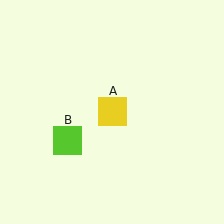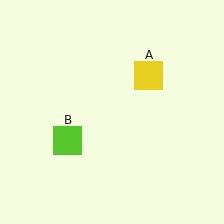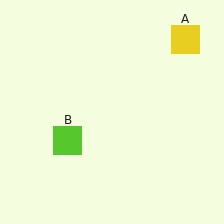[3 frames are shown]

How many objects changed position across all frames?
1 object changed position: yellow square (object A).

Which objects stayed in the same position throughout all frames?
Lime square (object B) remained stationary.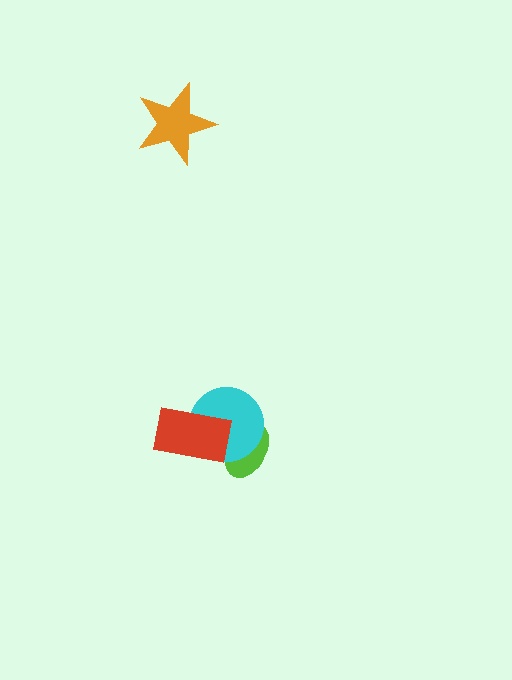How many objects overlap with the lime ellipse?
2 objects overlap with the lime ellipse.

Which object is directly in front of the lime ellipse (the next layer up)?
The cyan circle is directly in front of the lime ellipse.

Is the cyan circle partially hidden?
Yes, it is partially covered by another shape.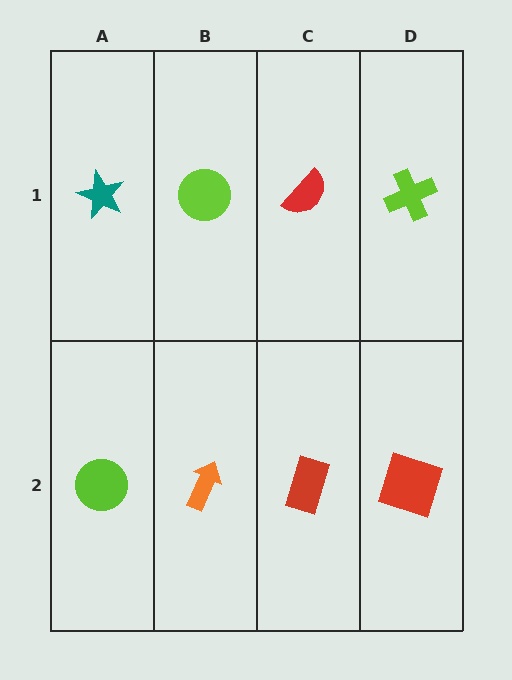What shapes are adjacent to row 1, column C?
A red rectangle (row 2, column C), a lime circle (row 1, column B), a lime cross (row 1, column D).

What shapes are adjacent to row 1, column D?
A red square (row 2, column D), a red semicircle (row 1, column C).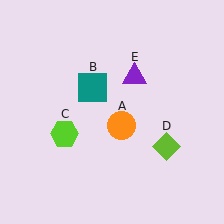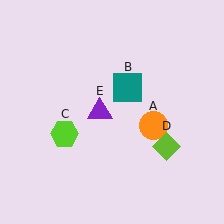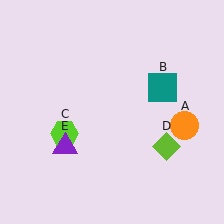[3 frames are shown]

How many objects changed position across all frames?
3 objects changed position: orange circle (object A), teal square (object B), purple triangle (object E).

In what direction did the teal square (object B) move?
The teal square (object B) moved right.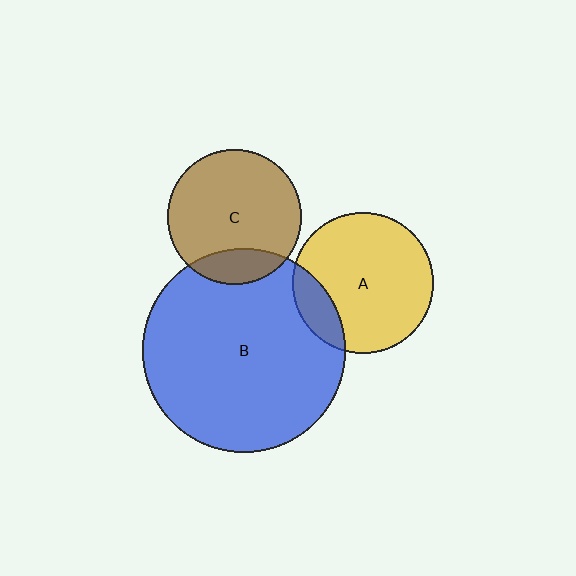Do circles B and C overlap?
Yes.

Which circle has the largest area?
Circle B (blue).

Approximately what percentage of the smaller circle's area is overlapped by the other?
Approximately 15%.